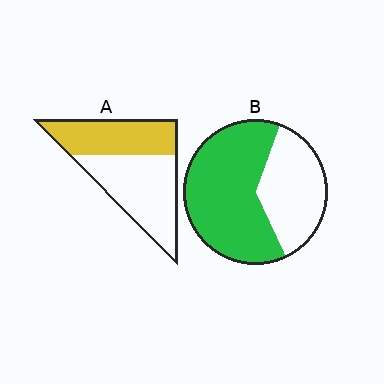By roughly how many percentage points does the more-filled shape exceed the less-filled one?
By roughly 20 percentage points (B over A).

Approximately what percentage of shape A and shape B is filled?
A is approximately 45% and B is approximately 65%.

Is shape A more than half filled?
No.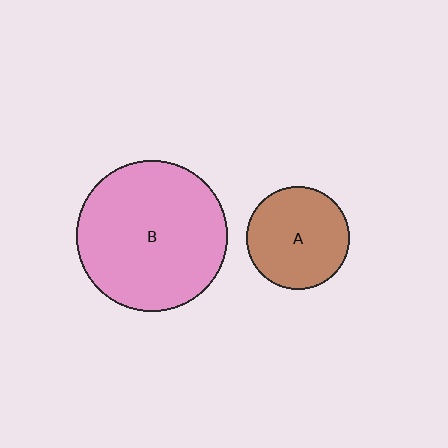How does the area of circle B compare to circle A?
Approximately 2.1 times.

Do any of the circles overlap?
No, none of the circles overlap.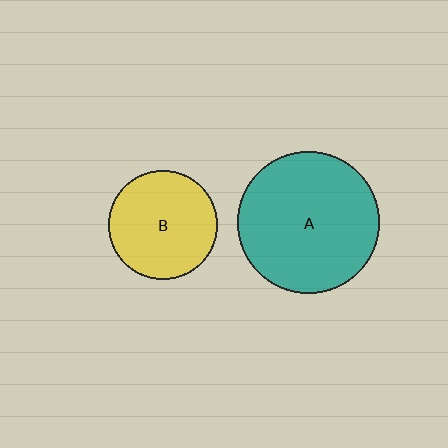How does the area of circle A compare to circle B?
Approximately 1.7 times.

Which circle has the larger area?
Circle A (teal).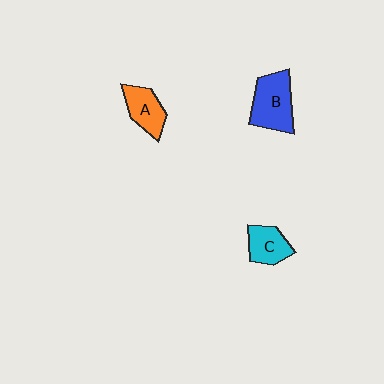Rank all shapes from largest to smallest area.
From largest to smallest: B (blue), A (orange), C (cyan).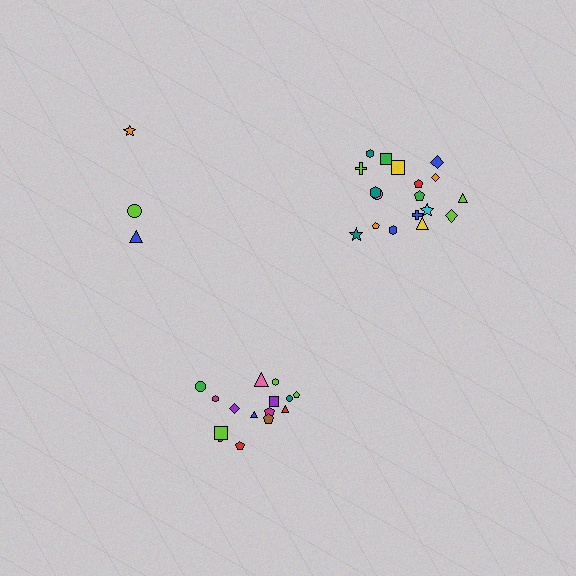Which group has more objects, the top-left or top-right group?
The top-right group.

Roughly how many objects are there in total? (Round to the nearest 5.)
Roughly 35 objects in total.